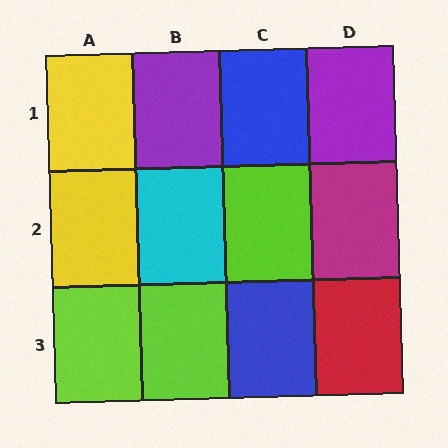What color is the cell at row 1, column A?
Yellow.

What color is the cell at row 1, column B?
Purple.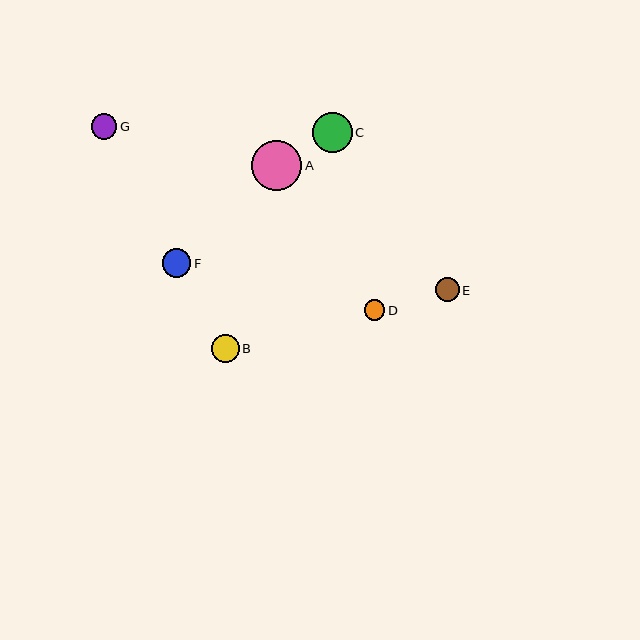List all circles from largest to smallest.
From largest to smallest: A, C, F, B, G, E, D.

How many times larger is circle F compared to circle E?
Circle F is approximately 1.2 times the size of circle E.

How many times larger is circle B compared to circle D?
Circle B is approximately 1.4 times the size of circle D.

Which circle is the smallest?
Circle D is the smallest with a size of approximately 20 pixels.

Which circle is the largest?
Circle A is the largest with a size of approximately 50 pixels.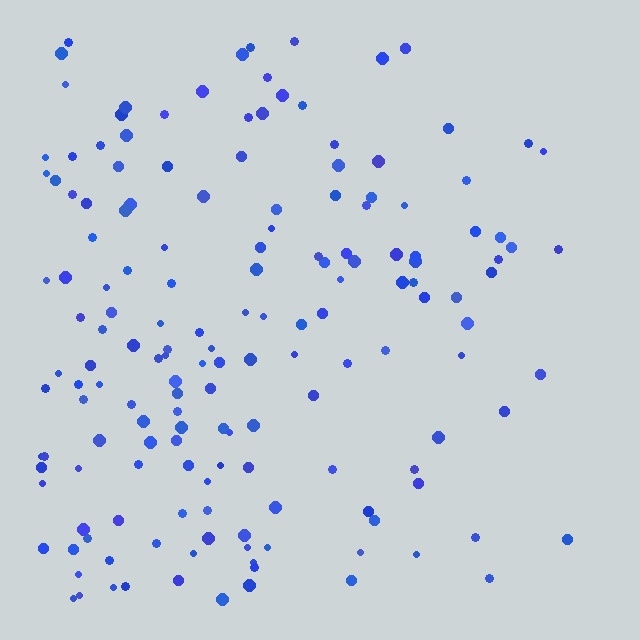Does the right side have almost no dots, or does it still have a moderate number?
Still a moderate number, just noticeably fewer than the left.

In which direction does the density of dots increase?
From right to left, with the left side densest.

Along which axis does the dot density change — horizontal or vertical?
Horizontal.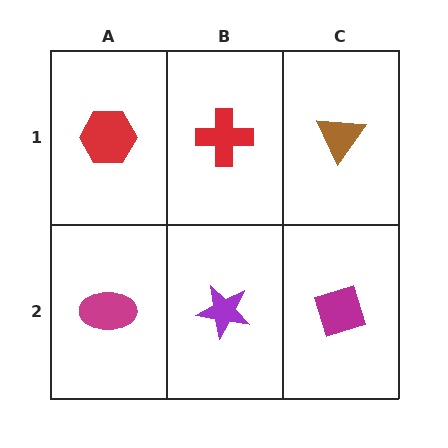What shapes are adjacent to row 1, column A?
A magenta ellipse (row 2, column A), a red cross (row 1, column B).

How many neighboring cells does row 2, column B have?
3.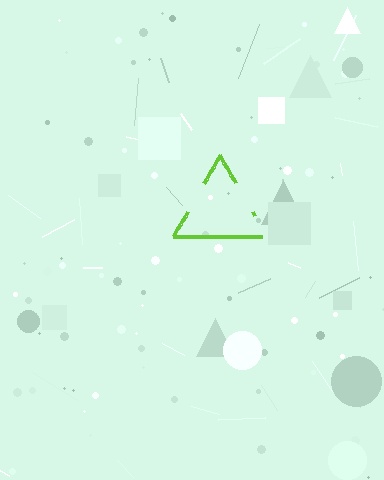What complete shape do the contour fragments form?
The contour fragments form a triangle.